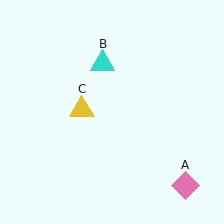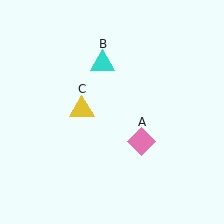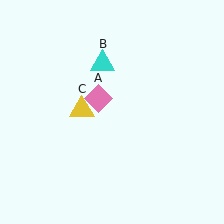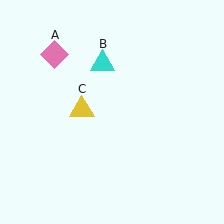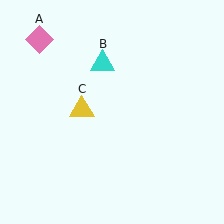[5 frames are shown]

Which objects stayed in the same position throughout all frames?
Cyan triangle (object B) and yellow triangle (object C) remained stationary.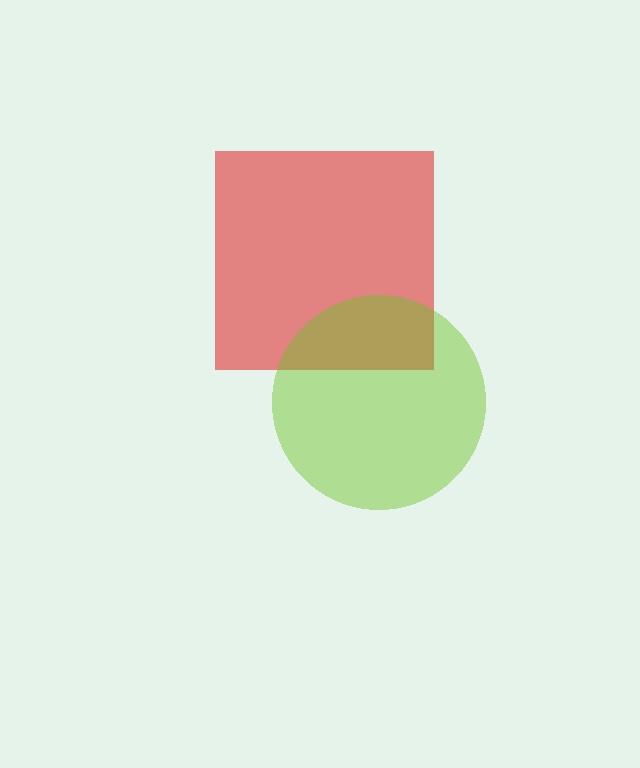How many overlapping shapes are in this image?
There are 2 overlapping shapes in the image.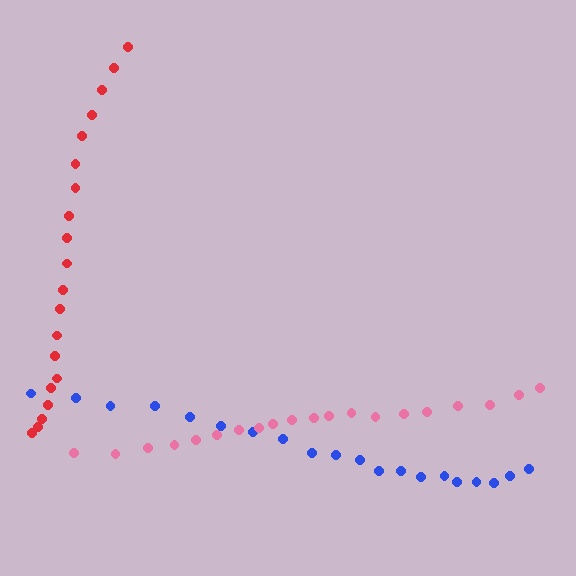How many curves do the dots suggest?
There are 3 distinct paths.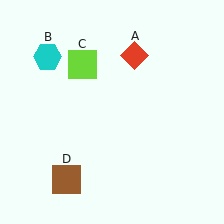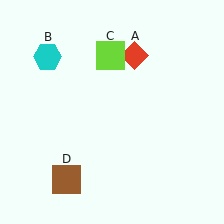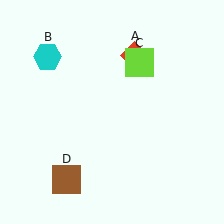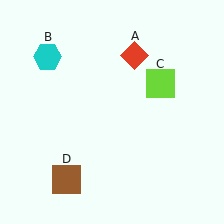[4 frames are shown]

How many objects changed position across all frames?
1 object changed position: lime square (object C).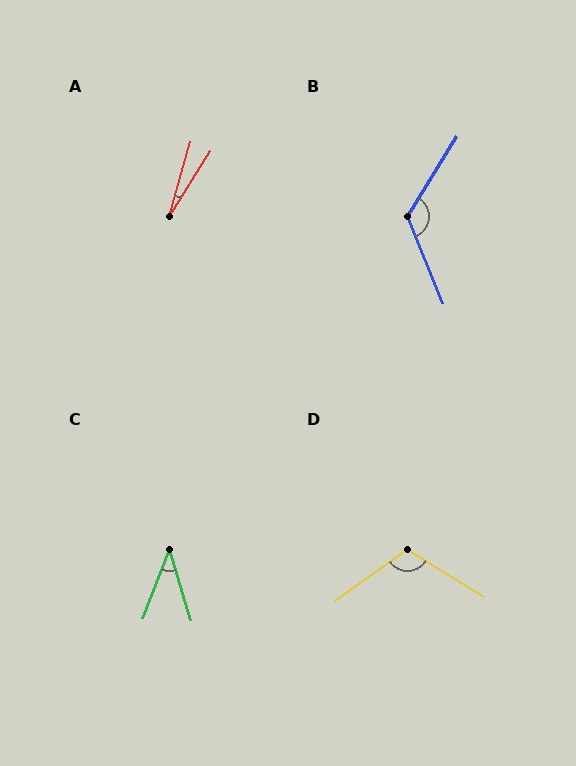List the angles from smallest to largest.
A (16°), C (38°), D (113°), B (126°).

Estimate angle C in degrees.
Approximately 38 degrees.